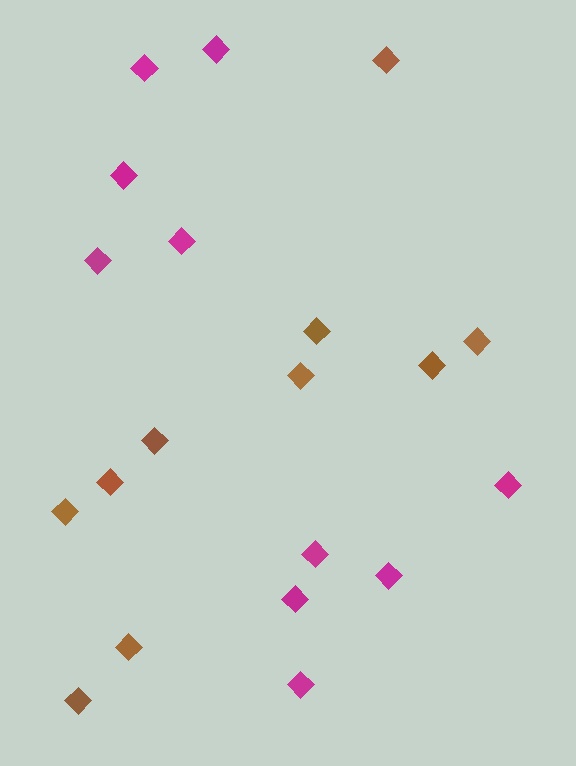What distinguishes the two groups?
There are 2 groups: one group of magenta diamonds (10) and one group of brown diamonds (10).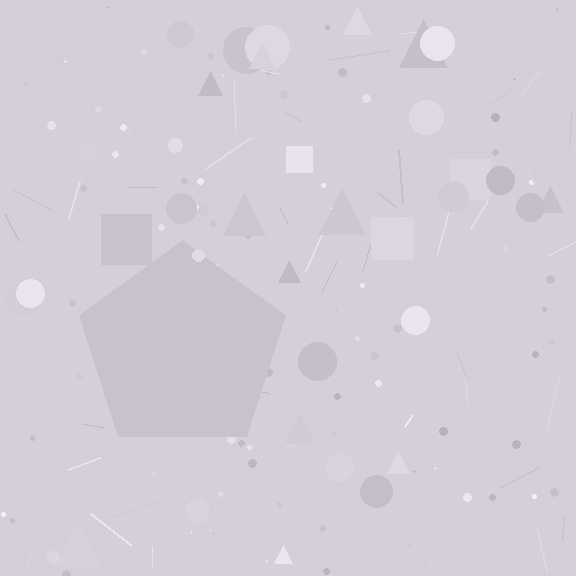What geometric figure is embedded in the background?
A pentagon is embedded in the background.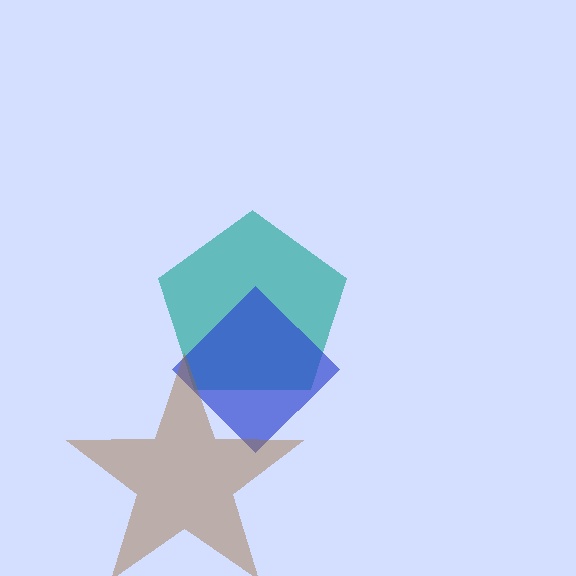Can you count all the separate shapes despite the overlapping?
Yes, there are 3 separate shapes.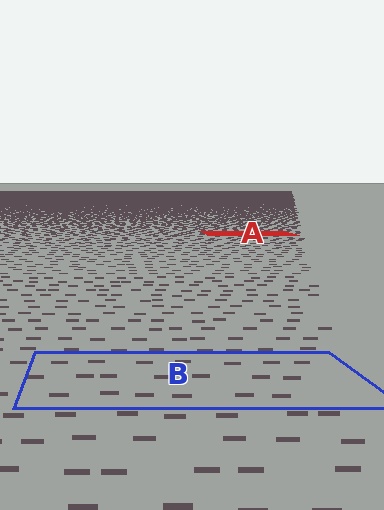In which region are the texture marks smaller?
The texture marks are smaller in region A, because it is farther away.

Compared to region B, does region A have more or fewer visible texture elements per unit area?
Region A has more texture elements per unit area — they are packed more densely because it is farther away.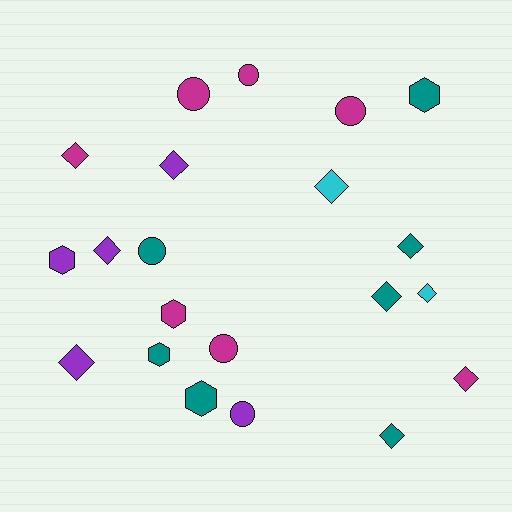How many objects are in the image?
There are 21 objects.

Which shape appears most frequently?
Diamond, with 10 objects.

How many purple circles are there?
There is 1 purple circle.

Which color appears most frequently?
Teal, with 7 objects.